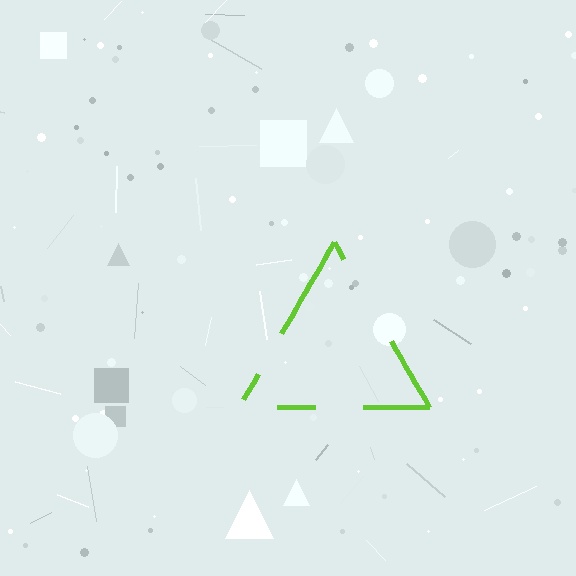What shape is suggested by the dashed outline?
The dashed outline suggests a triangle.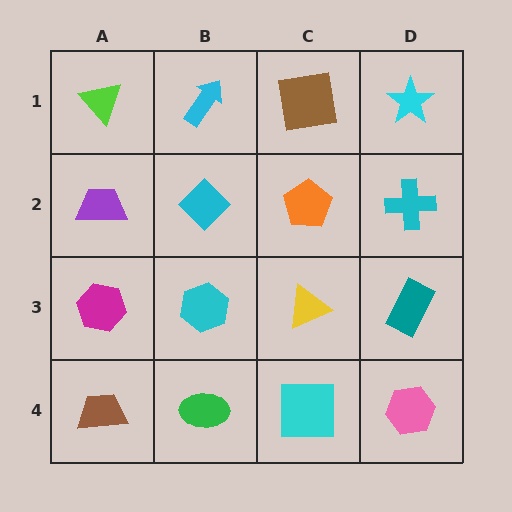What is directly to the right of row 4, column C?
A pink hexagon.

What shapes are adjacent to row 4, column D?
A teal rectangle (row 3, column D), a cyan square (row 4, column C).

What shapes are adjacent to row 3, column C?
An orange pentagon (row 2, column C), a cyan square (row 4, column C), a cyan hexagon (row 3, column B), a teal rectangle (row 3, column D).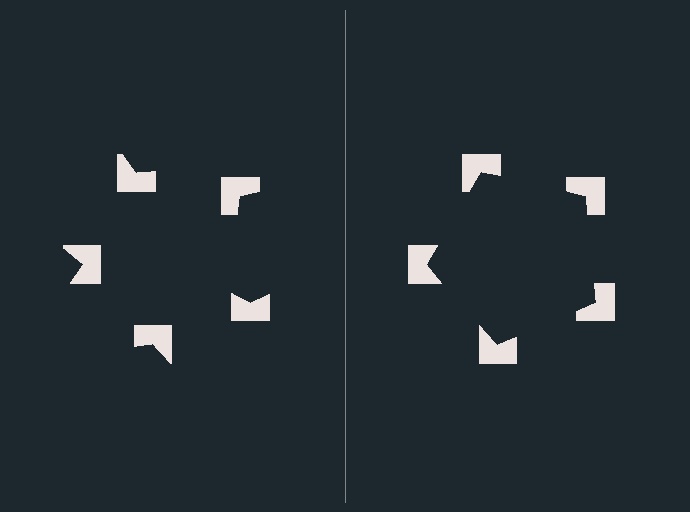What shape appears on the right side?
An illusory pentagon.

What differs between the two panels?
The notched squares are positioned identically on both sides; only the wedge orientations differ. On the right they align to a pentagon; on the left they are misaligned.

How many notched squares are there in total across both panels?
10 — 5 on each side.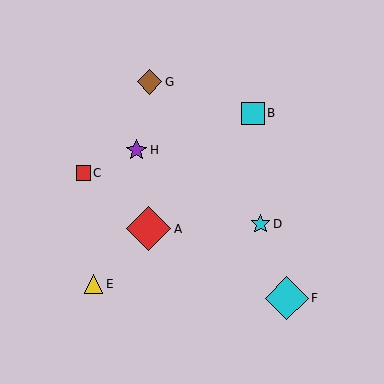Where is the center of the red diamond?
The center of the red diamond is at (149, 229).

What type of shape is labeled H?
Shape H is a purple star.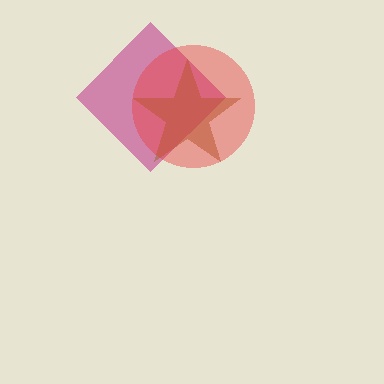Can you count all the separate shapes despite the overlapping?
Yes, there are 3 separate shapes.